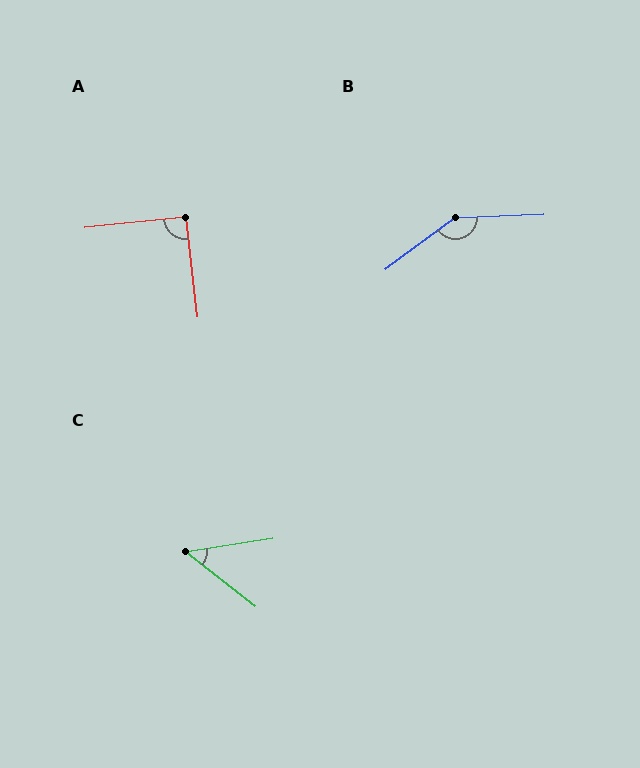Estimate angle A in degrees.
Approximately 91 degrees.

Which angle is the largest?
B, at approximately 145 degrees.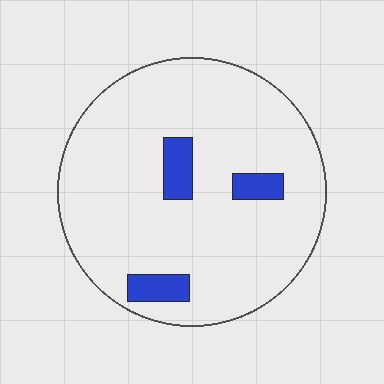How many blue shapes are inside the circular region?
3.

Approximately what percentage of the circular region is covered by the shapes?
Approximately 10%.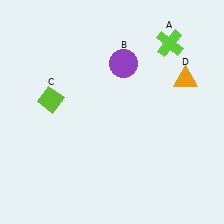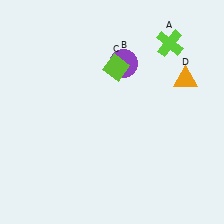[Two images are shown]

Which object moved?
The lime diamond (C) moved right.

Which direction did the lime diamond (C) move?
The lime diamond (C) moved right.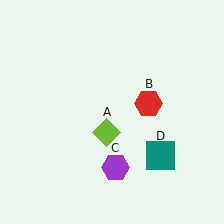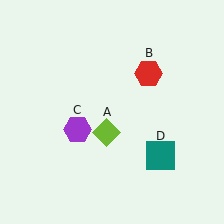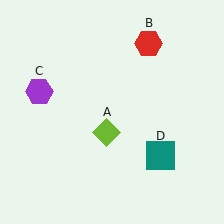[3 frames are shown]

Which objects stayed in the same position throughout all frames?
Lime diamond (object A) and teal square (object D) remained stationary.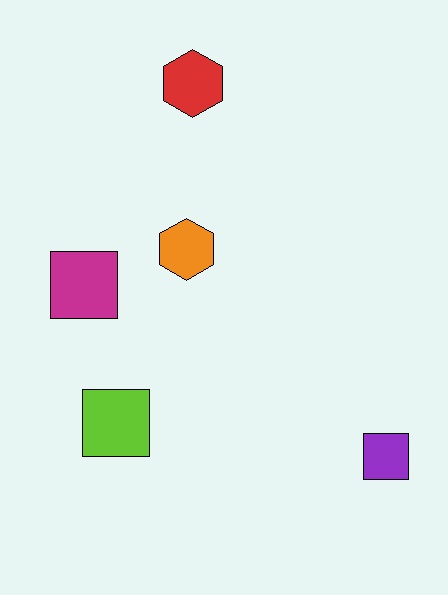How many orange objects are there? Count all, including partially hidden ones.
There is 1 orange object.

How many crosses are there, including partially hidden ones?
There are no crosses.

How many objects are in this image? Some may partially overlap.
There are 5 objects.